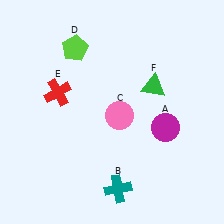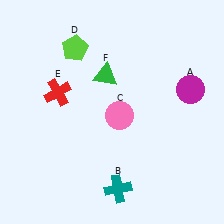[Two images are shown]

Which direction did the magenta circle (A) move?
The magenta circle (A) moved up.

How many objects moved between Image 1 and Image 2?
2 objects moved between the two images.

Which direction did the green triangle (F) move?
The green triangle (F) moved left.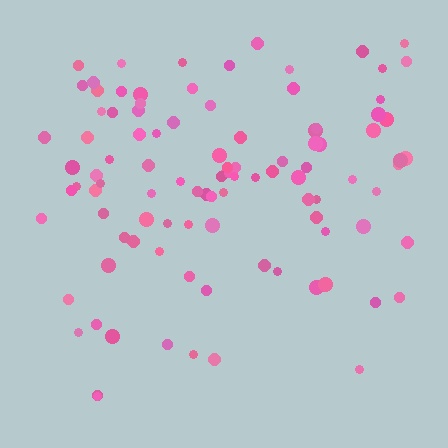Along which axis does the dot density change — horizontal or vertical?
Vertical.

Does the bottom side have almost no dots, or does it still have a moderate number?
Still a moderate number, just noticeably fewer than the top.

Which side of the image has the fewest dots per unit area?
The bottom.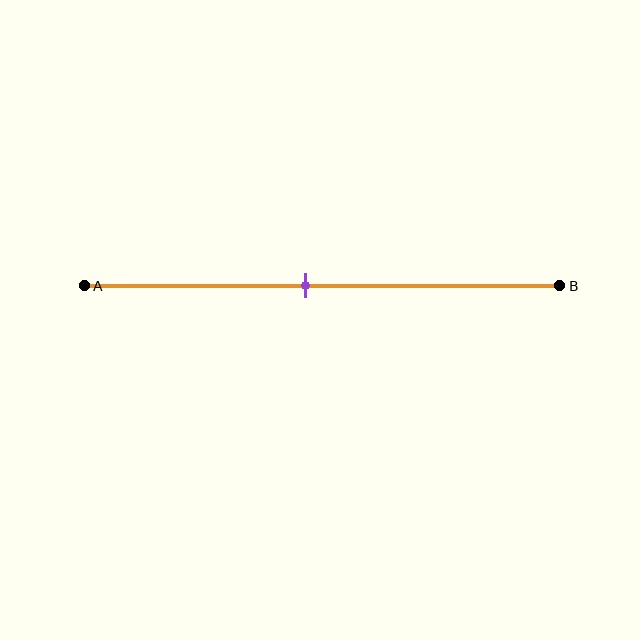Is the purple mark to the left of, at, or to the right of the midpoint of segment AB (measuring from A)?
The purple mark is to the left of the midpoint of segment AB.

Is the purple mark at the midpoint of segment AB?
No, the mark is at about 45% from A, not at the 50% midpoint.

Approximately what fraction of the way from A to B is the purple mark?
The purple mark is approximately 45% of the way from A to B.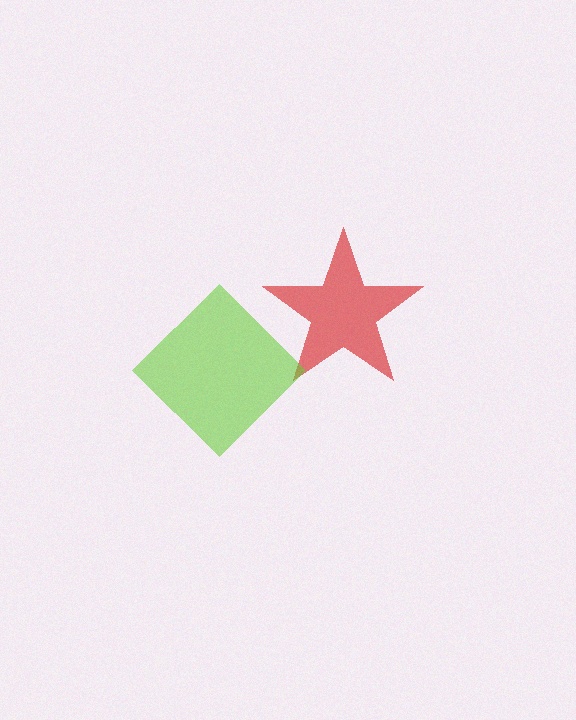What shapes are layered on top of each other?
The layered shapes are: a red star, a lime diamond.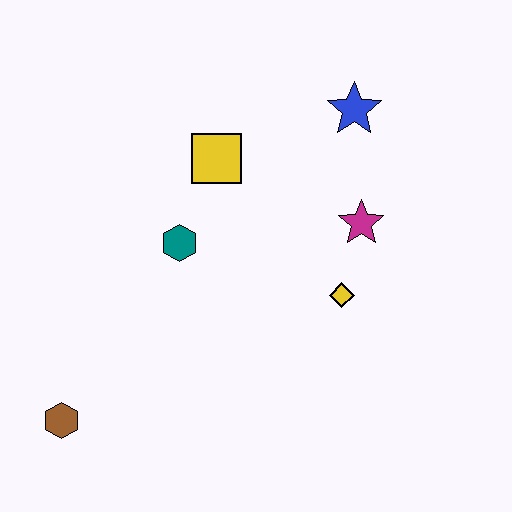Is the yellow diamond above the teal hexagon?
No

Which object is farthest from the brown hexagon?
The blue star is farthest from the brown hexagon.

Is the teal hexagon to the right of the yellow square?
No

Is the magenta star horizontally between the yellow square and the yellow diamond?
No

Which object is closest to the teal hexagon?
The yellow square is closest to the teal hexagon.